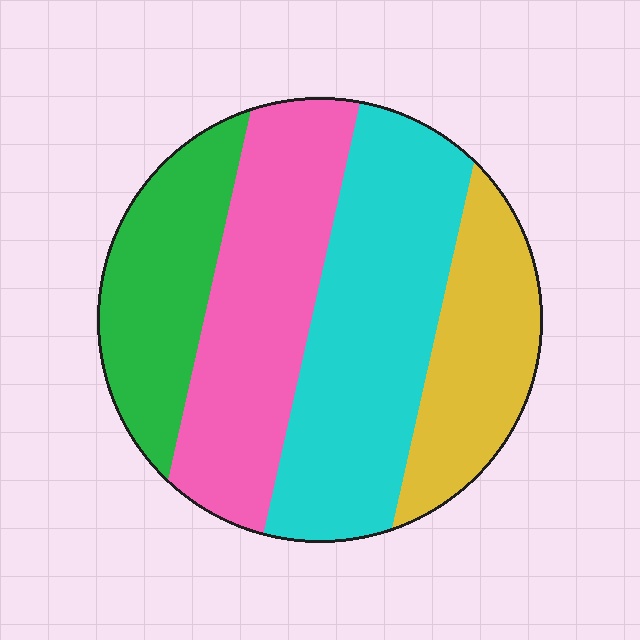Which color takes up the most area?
Cyan, at roughly 35%.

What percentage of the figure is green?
Green takes up between a sixth and a third of the figure.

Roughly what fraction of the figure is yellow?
Yellow takes up about one fifth (1/5) of the figure.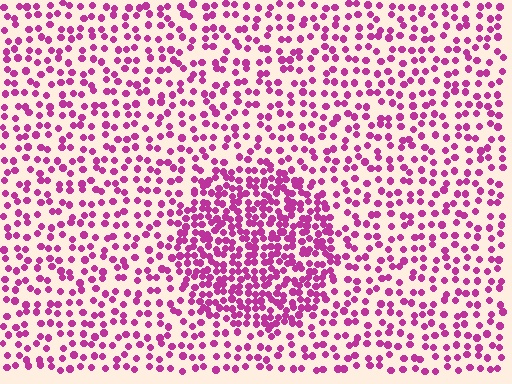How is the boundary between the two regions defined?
The boundary is defined by a change in element density (approximately 2.1x ratio). All elements are the same color, size, and shape.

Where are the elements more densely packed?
The elements are more densely packed inside the circle boundary.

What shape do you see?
I see a circle.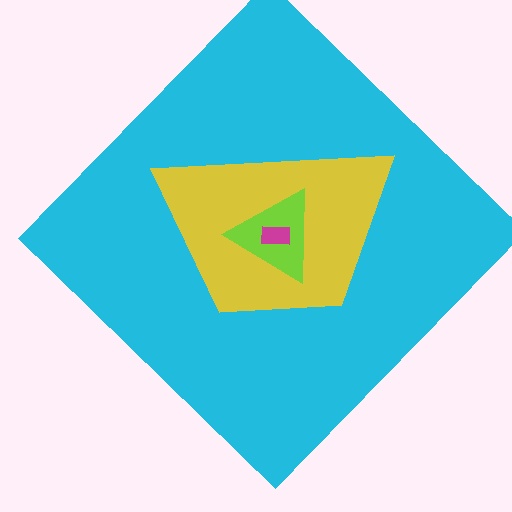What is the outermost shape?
The cyan diamond.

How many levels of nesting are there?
4.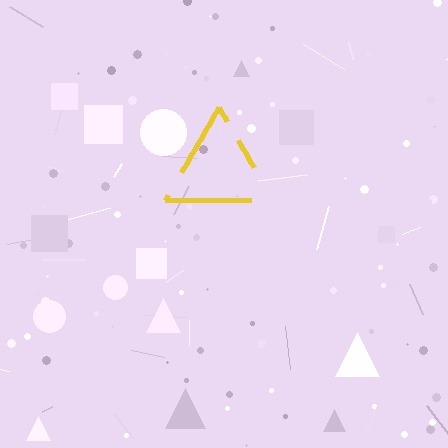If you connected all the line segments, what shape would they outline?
They would outline a triangle.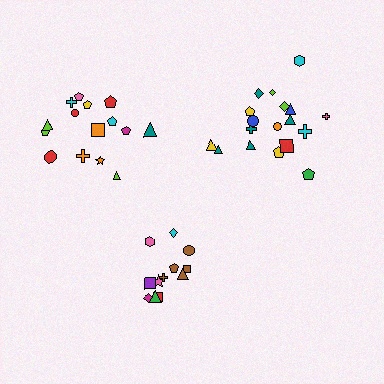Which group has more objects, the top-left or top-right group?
The top-right group.